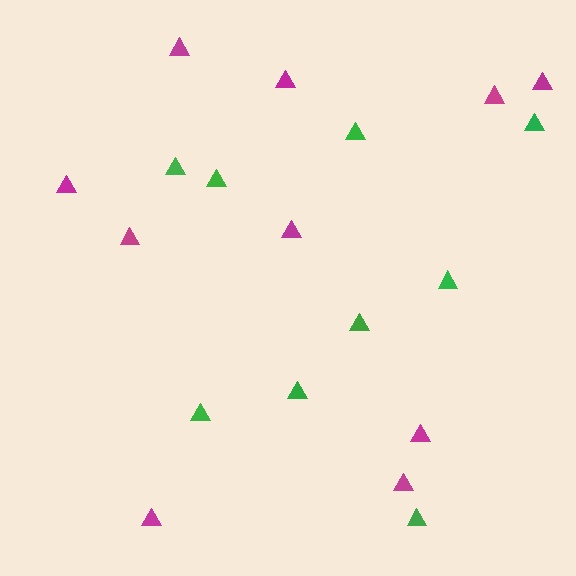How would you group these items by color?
There are 2 groups: one group of green triangles (9) and one group of magenta triangles (10).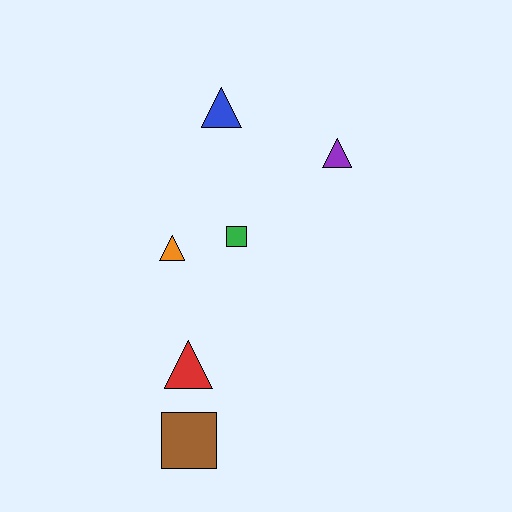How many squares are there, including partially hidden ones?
There are 2 squares.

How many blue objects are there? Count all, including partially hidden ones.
There is 1 blue object.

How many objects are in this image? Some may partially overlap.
There are 6 objects.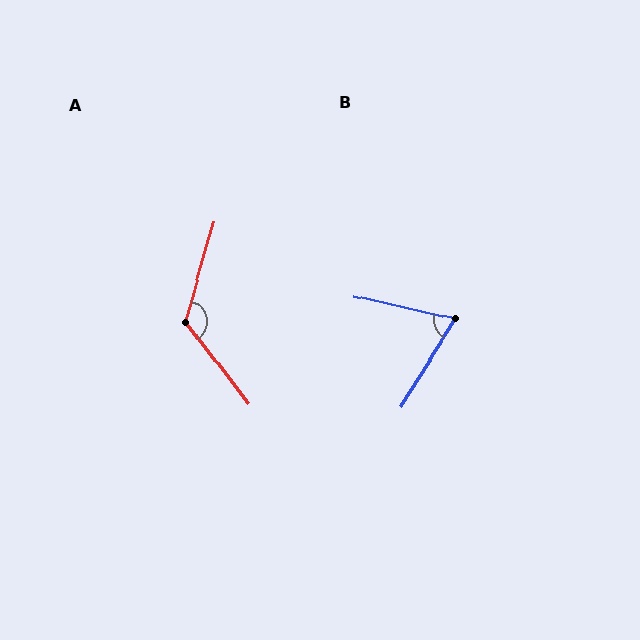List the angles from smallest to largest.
B (71°), A (126°).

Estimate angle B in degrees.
Approximately 71 degrees.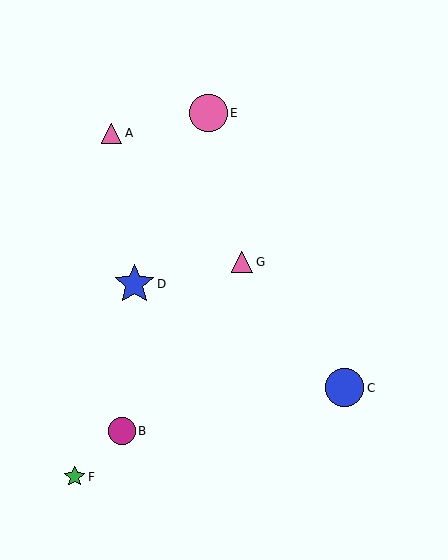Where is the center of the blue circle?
The center of the blue circle is at (345, 388).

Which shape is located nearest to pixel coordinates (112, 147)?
The pink triangle (labeled A) at (112, 133) is nearest to that location.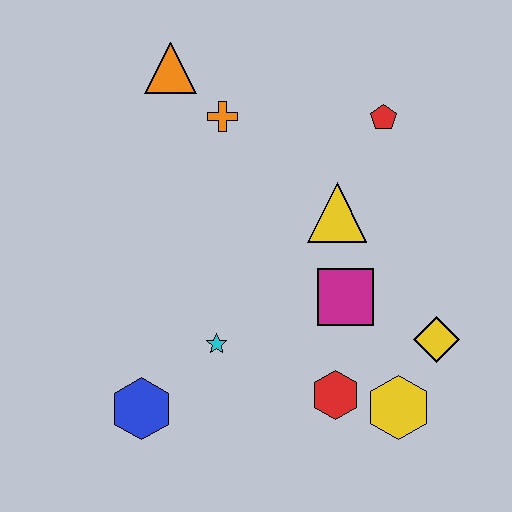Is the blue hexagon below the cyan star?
Yes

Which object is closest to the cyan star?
The blue hexagon is closest to the cyan star.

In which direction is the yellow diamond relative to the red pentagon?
The yellow diamond is below the red pentagon.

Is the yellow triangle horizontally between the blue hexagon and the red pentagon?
Yes